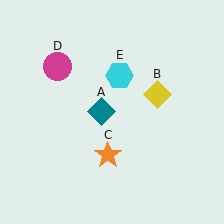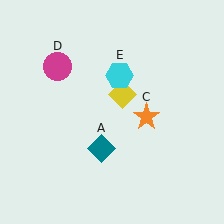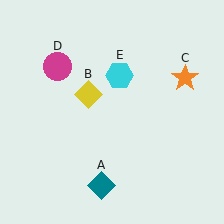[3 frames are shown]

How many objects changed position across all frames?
3 objects changed position: teal diamond (object A), yellow diamond (object B), orange star (object C).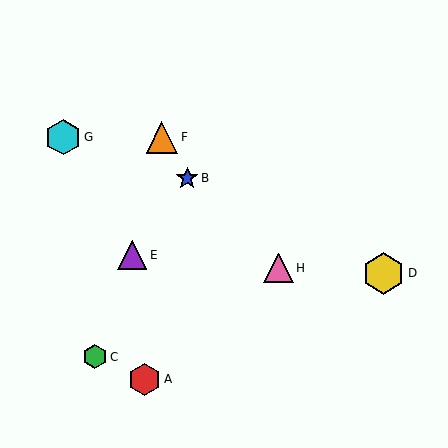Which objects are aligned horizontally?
Objects F, G are aligned horizontally.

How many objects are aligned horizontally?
2 objects (F, G) are aligned horizontally.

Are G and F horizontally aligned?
Yes, both are at y≈137.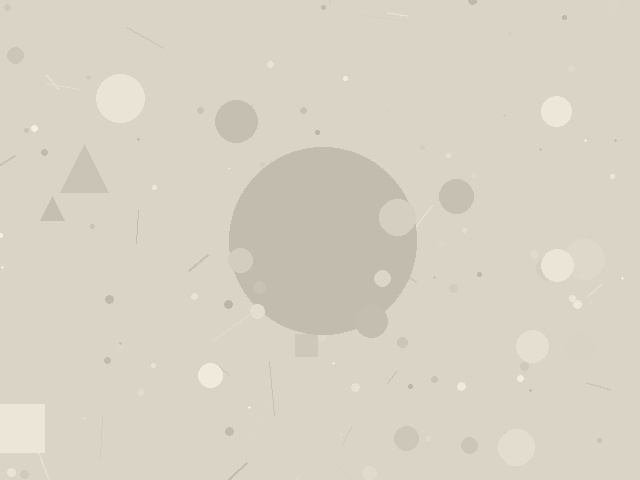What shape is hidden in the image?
A circle is hidden in the image.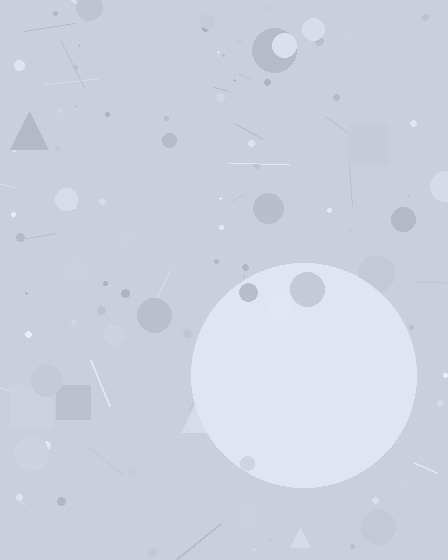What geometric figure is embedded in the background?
A circle is embedded in the background.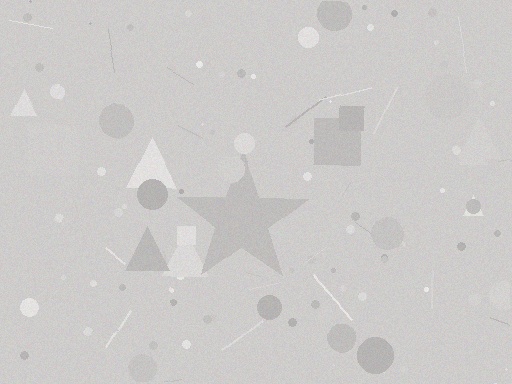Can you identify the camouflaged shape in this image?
The camouflaged shape is a star.